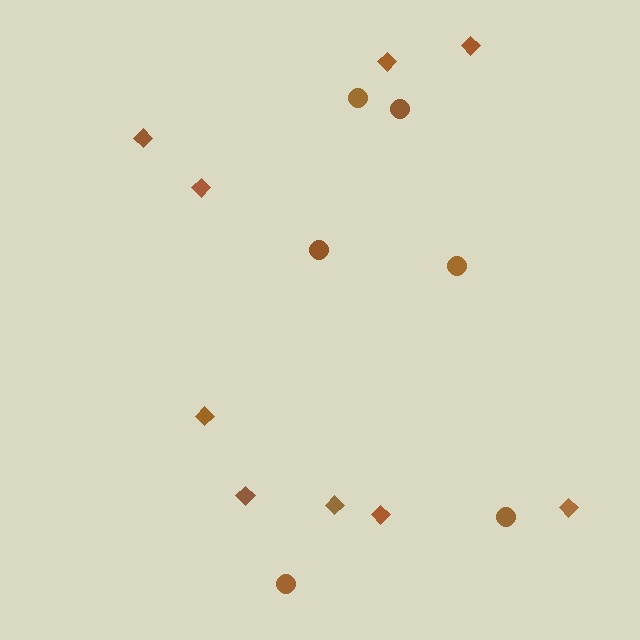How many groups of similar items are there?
There are 2 groups: one group of circles (6) and one group of diamonds (9).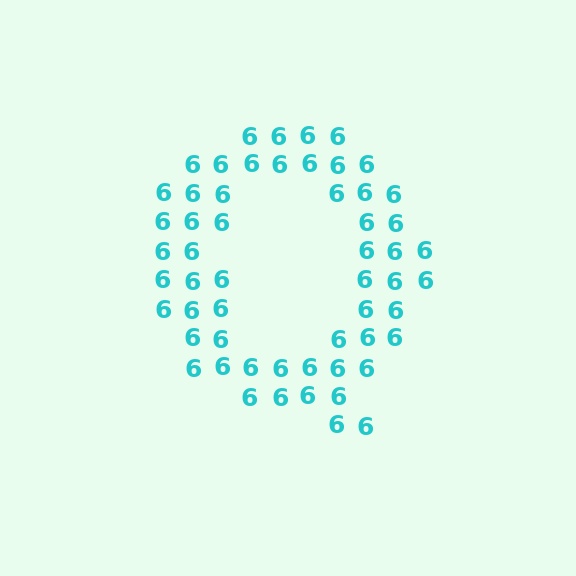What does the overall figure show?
The overall figure shows the letter Q.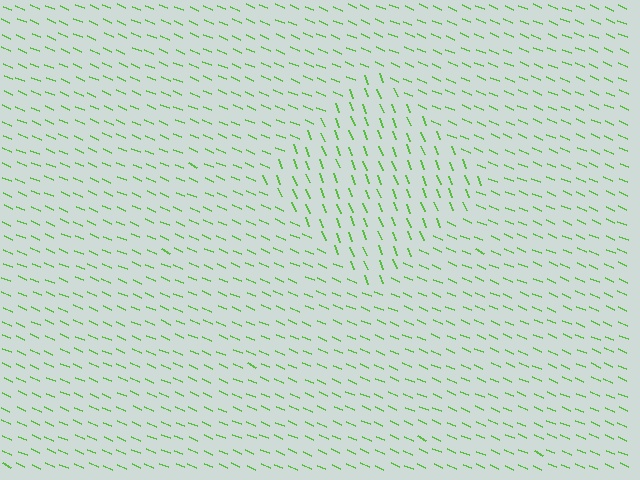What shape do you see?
I see a diamond.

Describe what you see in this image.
The image is filled with small lime line segments. A diamond region in the image has lines oriented differently from the surrounding lines, creating a visible texture boundary.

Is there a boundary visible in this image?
Yes, there is a texture boundary formed by a change in line orientation.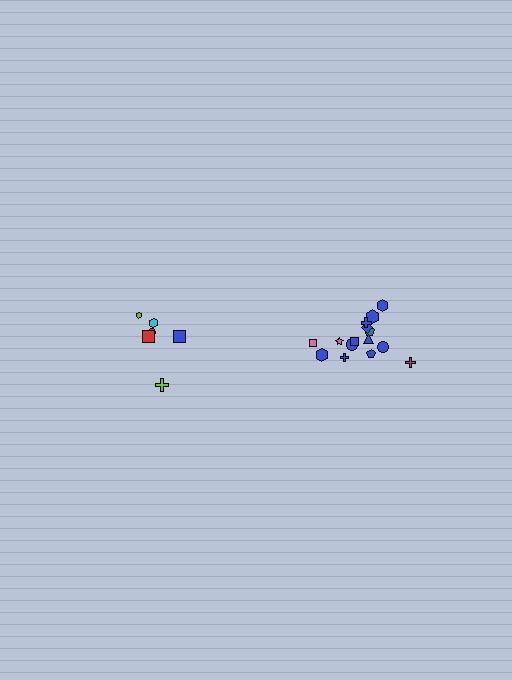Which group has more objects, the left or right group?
The right group.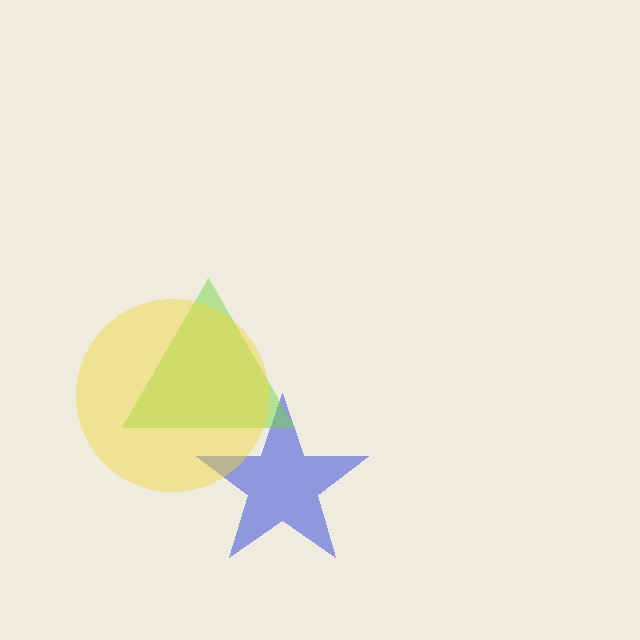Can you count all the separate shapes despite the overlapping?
Yes, there are 3 separate shapes.